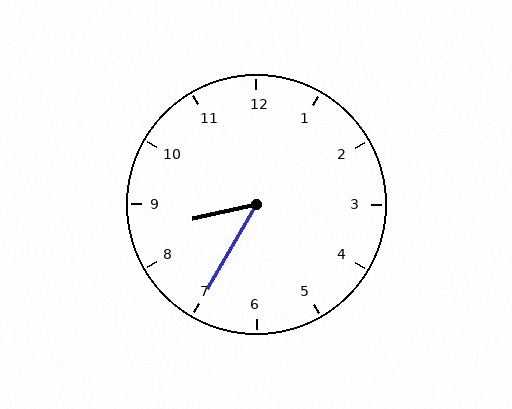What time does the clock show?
8:35.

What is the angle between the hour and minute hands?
Approximately 48 degrees.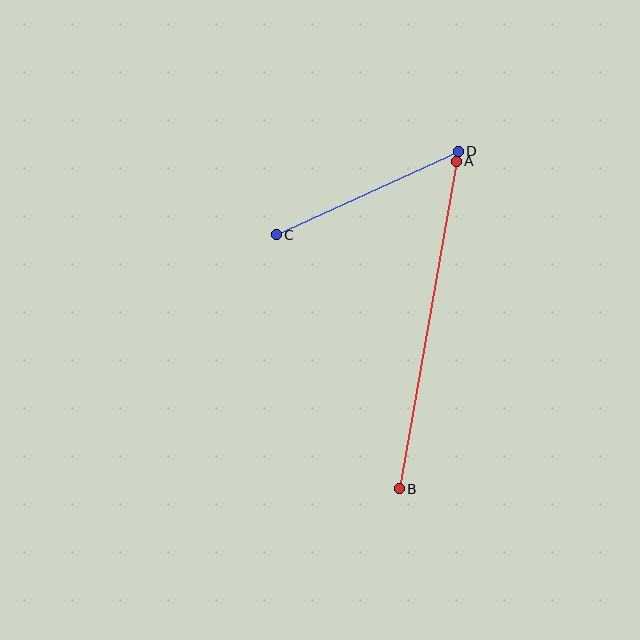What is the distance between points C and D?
The distance is approximately 200 pixels.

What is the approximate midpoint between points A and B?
The midpoint is at approximately (428, 325) pixels.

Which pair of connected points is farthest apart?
Points A and B are farthest apart.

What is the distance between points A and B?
The distance is approximately 332 pixels.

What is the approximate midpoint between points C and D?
The midpoint is at approximately (367, 193) pixels.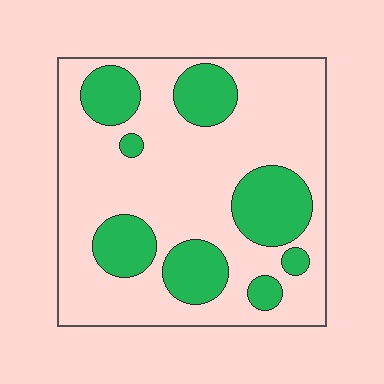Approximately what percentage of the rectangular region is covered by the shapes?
Approximately 30%.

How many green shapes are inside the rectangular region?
8.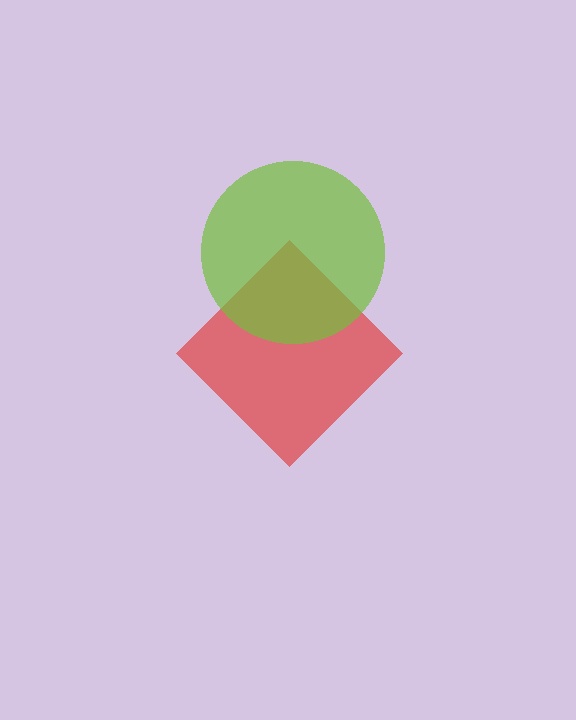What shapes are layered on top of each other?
The layered shapes are: a red diamond, a lime circle.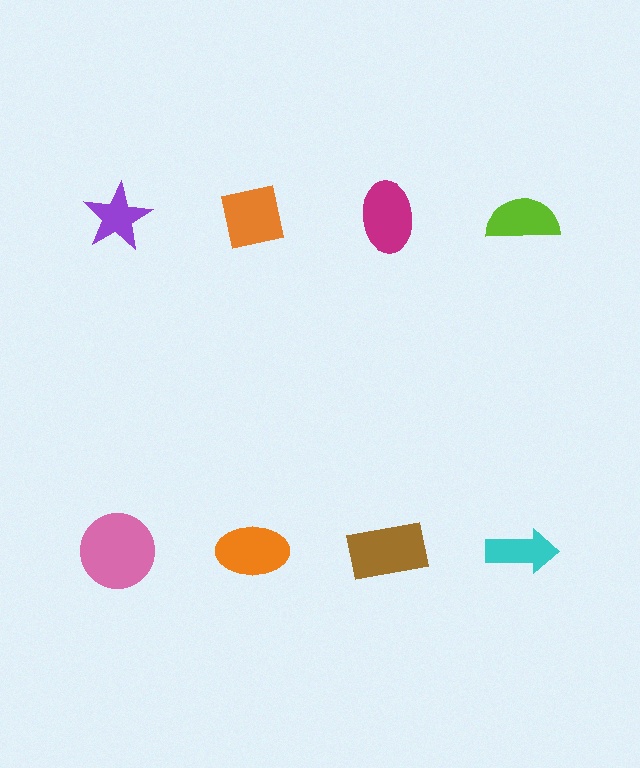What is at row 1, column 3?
A magenta ellipse.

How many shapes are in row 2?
4 shapes.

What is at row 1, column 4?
A lime semicircle.